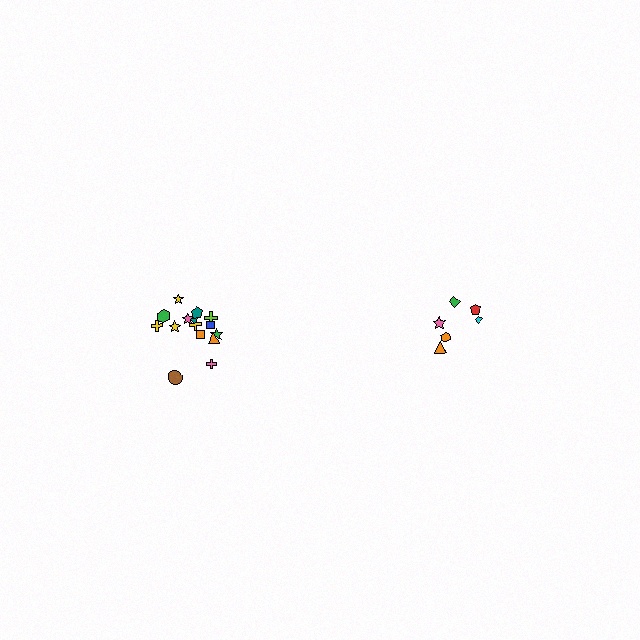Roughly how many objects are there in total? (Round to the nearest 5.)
Roughly 20 objects in total.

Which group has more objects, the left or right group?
The left group.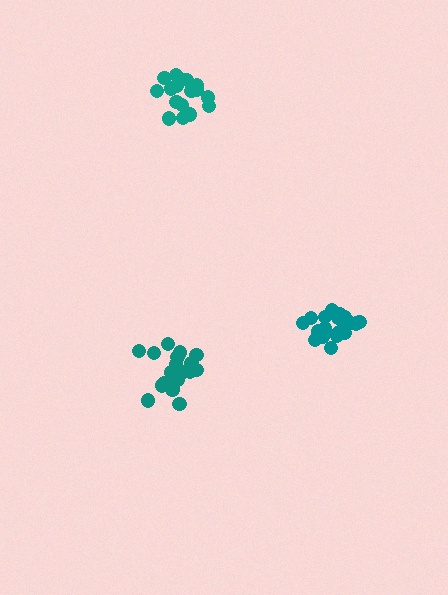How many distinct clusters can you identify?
There are 3 distinct clusters.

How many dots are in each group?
Group 1: 20 dots, Group 2: 21 dots, Group 3: 17 dots (58 total).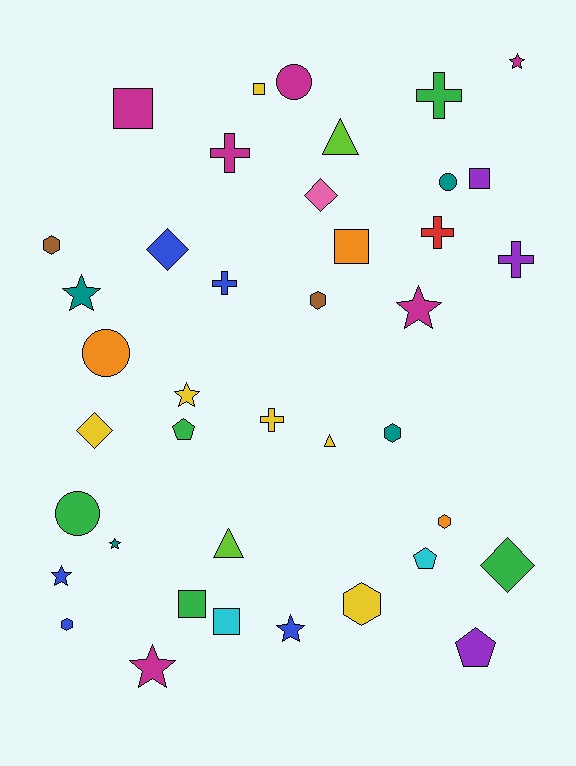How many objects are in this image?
There are 40 objects.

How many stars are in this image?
There are 8 stars.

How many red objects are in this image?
There is 1 red object.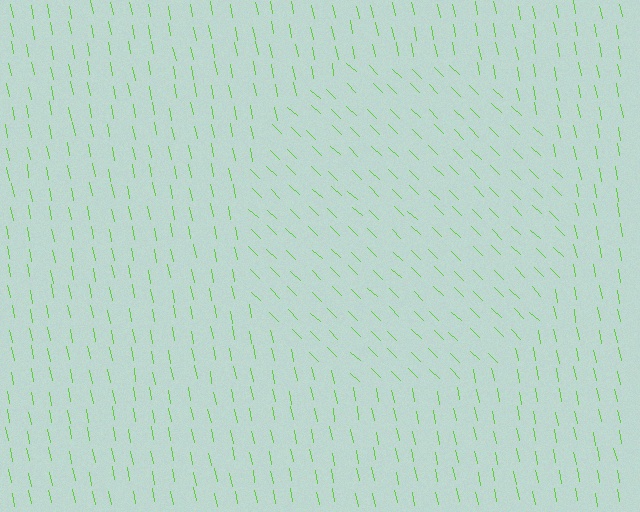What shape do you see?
I see a circle.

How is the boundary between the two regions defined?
The boundary is defined purely by a change in line orientation (approximately 35 degrees difference). All lines are the same color and thickness.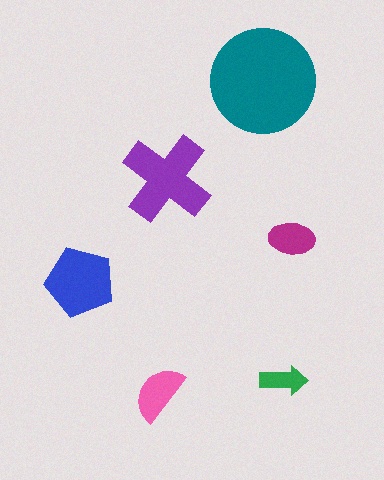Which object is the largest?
The teal circle.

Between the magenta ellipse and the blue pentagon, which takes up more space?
The blue pentagon.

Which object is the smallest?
The green arrow.